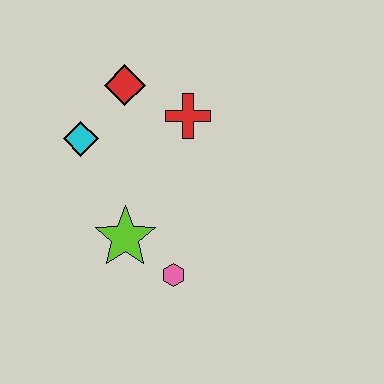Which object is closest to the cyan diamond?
The red diamond is closest to the cyan diamond.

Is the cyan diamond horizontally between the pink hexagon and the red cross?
No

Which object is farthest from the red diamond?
The pink hexagon is farthest from the red diamond.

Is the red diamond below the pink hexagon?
No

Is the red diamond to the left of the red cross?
Yes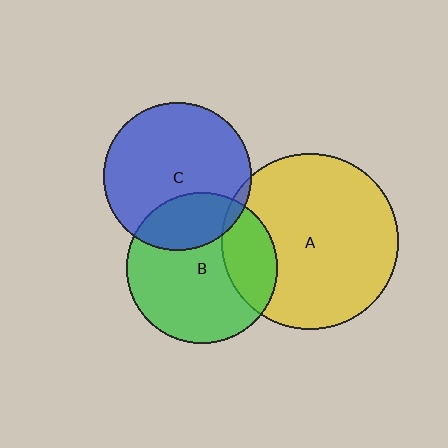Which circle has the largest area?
Circle A (yellow).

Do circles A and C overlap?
Yes.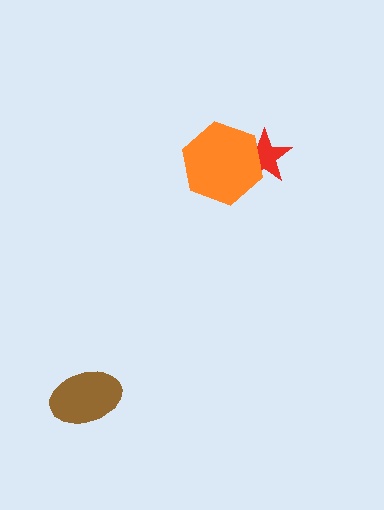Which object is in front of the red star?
The orange hexagon is in front of the red star.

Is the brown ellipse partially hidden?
No, no other shape covers it.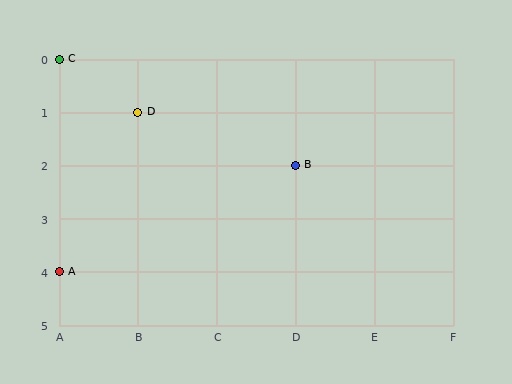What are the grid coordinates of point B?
Point B is at grid coordinates (D, 2).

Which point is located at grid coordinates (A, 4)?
Point A is at (A, 4).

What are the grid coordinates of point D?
Point D is at grid coordinates (B, 1).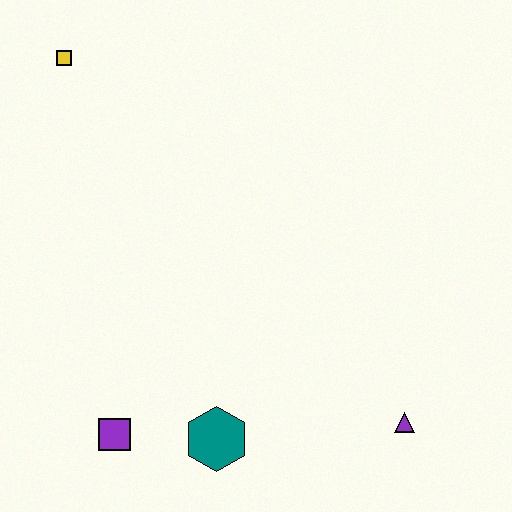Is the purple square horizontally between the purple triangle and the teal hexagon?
No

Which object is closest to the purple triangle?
The teal hexagon is closest to the purple triangle.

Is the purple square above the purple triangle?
No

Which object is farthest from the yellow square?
The purple triangle is farthest from the yellow square.